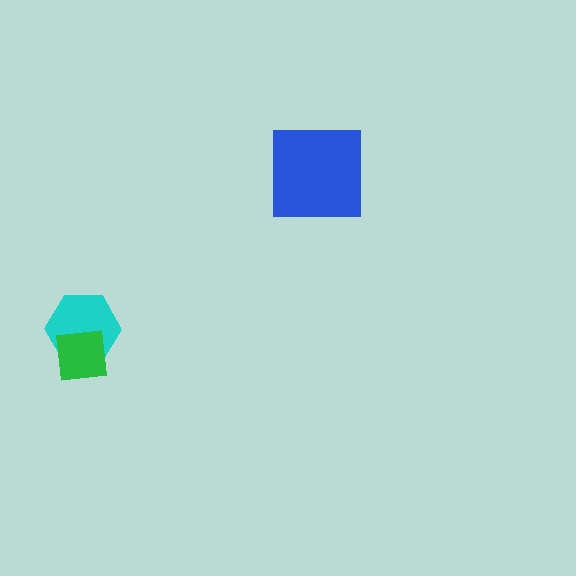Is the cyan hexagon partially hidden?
Yes, it is partially covered by another shape.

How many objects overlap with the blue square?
0 objects overlap with the blue square.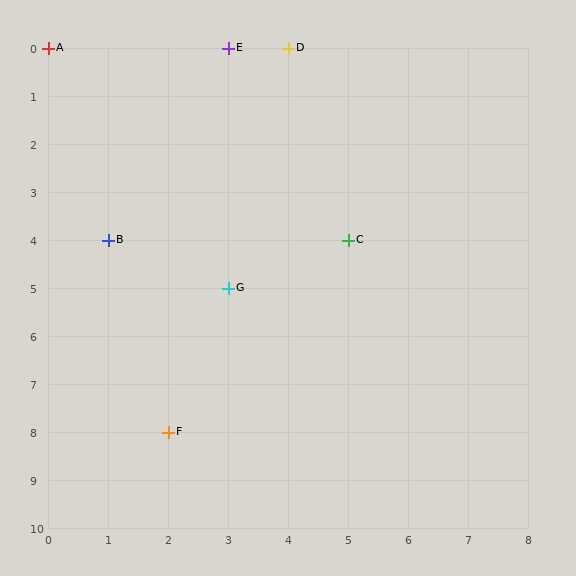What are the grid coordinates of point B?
Point B is at grid coordinates (1, 4).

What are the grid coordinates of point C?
Point C is at grid coordinates (5, 4).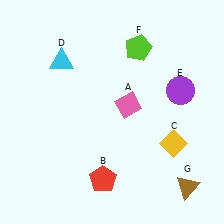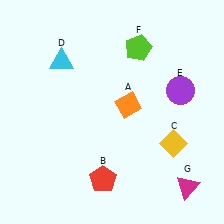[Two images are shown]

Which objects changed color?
A changed from pink to orange. G changed from brown to magenta.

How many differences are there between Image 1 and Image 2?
There are 2 differences between the two images.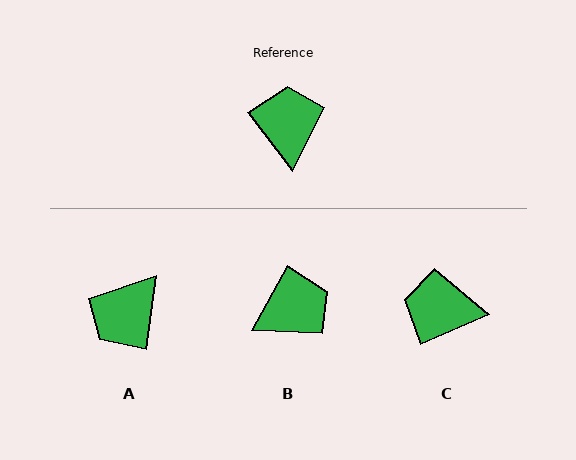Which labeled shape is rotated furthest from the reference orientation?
A, about 135 degrees away.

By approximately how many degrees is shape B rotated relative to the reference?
Approximately 66 degrees clockwise.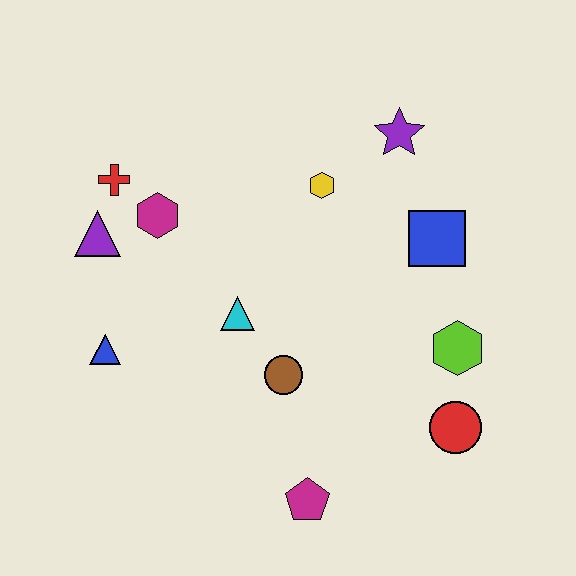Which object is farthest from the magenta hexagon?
The red circle is farthest from the magenta hexagon.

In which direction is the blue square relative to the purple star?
The blue square is below the purple star.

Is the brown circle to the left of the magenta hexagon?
No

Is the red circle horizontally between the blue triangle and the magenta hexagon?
No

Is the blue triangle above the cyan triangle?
No